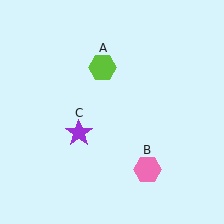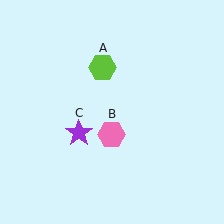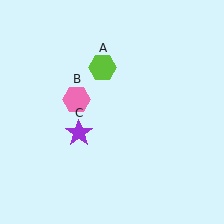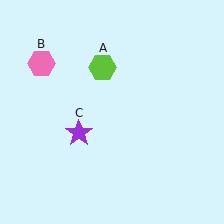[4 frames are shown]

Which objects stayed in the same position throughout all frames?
Lime hexagon (object A) and purple star (object C) remained stationary.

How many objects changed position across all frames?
1 object changed position: pink hexagon (object B).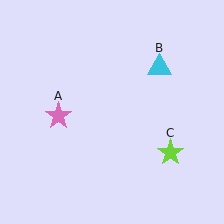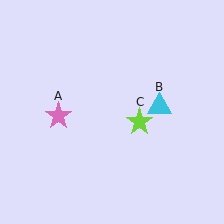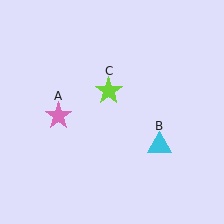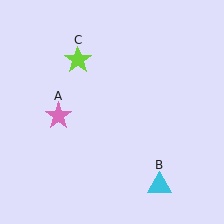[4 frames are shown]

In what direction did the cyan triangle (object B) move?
The cyan triangle (object B) moved down.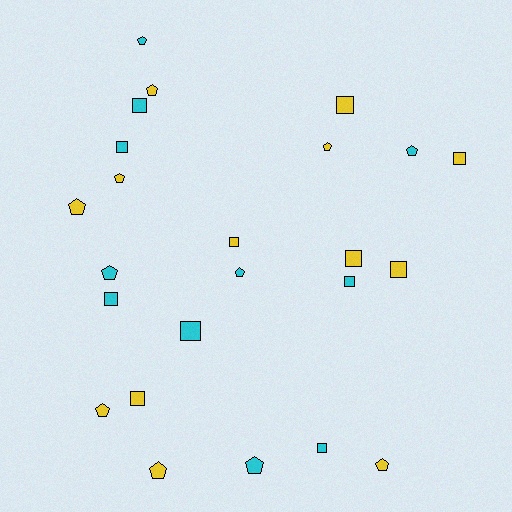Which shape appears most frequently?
Pentagon, with 12 objects.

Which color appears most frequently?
Yellow, with 13 objects.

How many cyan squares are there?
There are 6 cyan squares.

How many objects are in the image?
There are 24 objects.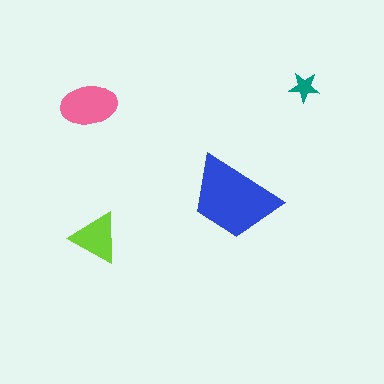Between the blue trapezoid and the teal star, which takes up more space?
The blue trapezoid.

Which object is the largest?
The blue trapezoid.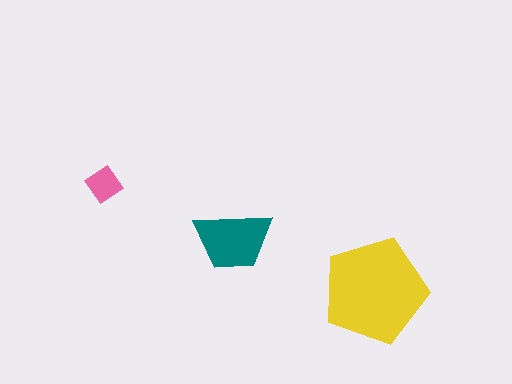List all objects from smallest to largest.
The pink diamond, the teal trapezoid, the yellow pentagon.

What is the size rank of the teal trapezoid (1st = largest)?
2nd.